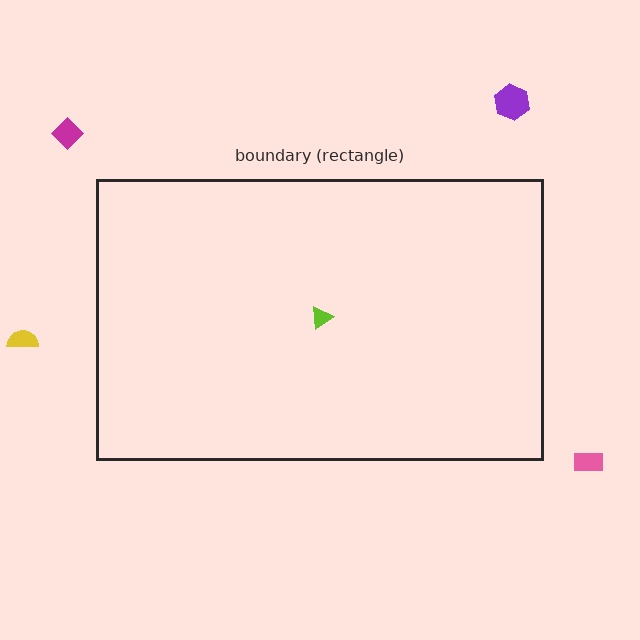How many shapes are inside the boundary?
1 inside, 4 outside.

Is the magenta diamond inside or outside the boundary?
Outside.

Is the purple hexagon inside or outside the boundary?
Outside.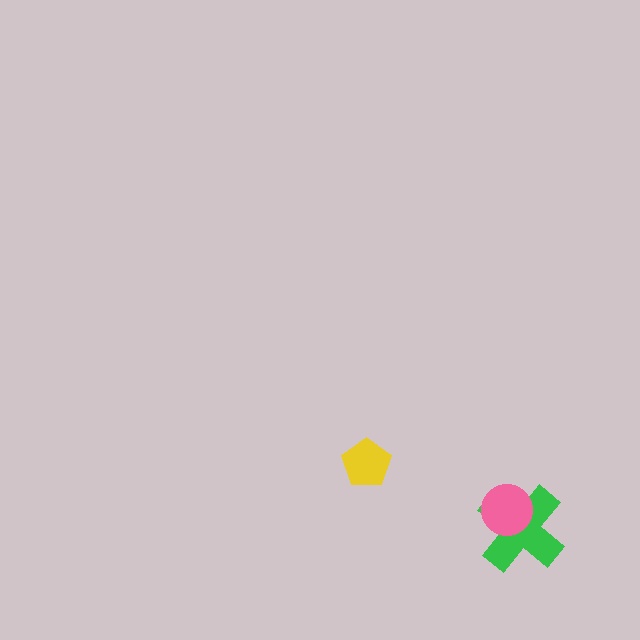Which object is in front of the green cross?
The pink circle is in front of the green cross.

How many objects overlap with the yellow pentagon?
0 objects overlap with the yellow pentagon.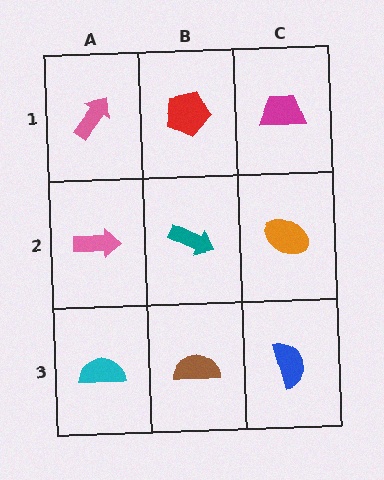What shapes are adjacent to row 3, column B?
A teal arrow (row 2, column B), a cyan semicircle (row 3, column A), a blue semicircle (row 3, column C).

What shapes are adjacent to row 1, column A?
A pink arrow (row 2, column A), a red pentagon (row 1, column B).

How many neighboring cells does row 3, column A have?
2.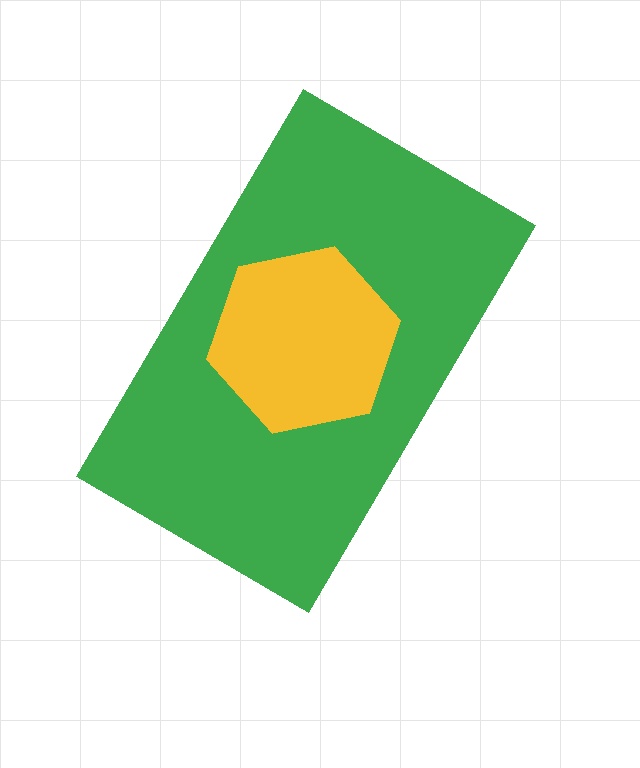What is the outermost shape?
The green rectangle.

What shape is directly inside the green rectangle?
The yellow hexagon.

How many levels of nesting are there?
2.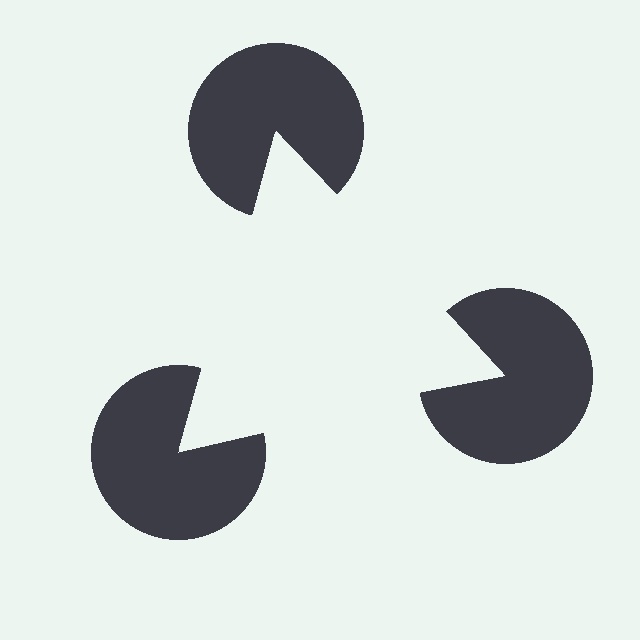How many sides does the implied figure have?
3 sides.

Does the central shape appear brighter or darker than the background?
It typically appears slightly brighter than the background, even though no actual brightness change is drawn.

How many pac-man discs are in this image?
There are 3 — one at each vertex of the illusory triangle.